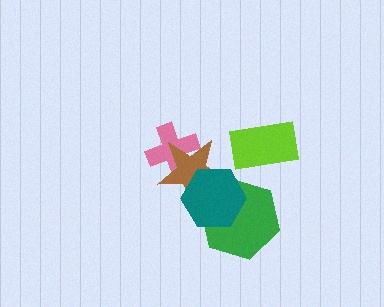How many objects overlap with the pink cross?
1 object overlaps with the pink cross.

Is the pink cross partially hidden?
Yes, it is partially covered by another shape.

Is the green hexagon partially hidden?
Yes, it is partially covered by another shape.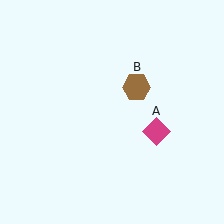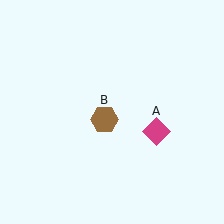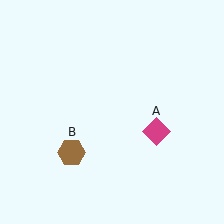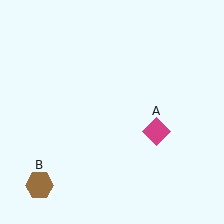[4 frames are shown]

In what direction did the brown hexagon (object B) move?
The brown hexagon (object B) moved down and to the left.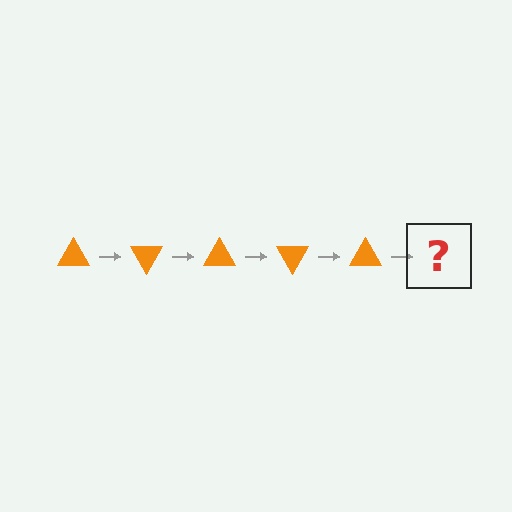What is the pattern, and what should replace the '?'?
The pattern is that the triangle rotates 60 degrees each step. The '?' should be an orange triangle rotated 300 degrees.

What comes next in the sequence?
The next element should be an orange triangle rotated 300 degrees.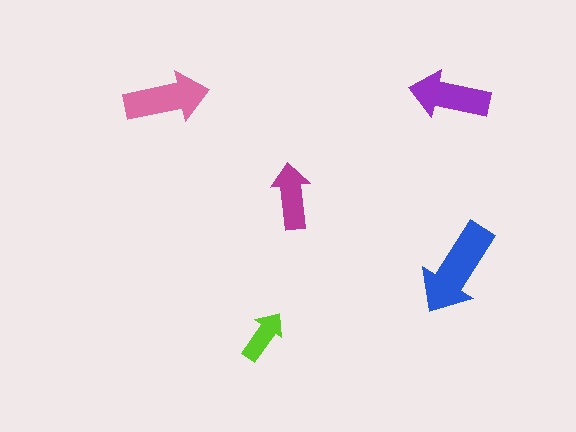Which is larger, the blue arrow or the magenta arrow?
The blue one.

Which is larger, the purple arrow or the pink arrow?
The pink one.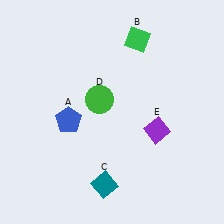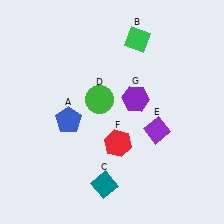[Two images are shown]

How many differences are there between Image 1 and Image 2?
There are 2 differences between the two images.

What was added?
A red hexagon (F), a purple hexagon (G) were added in Image 2.